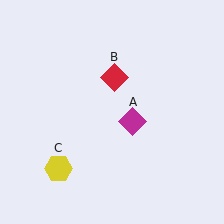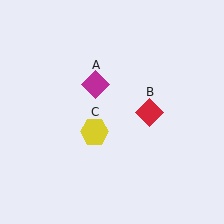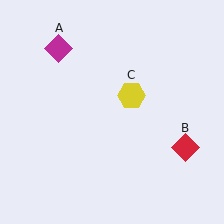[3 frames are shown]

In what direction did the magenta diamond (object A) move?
The magenta diamond (object A) moved up and to the left.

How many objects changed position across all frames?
3 objects changed position: magenta diamond (object A), red diamond (object B), yellow hexagon (object C).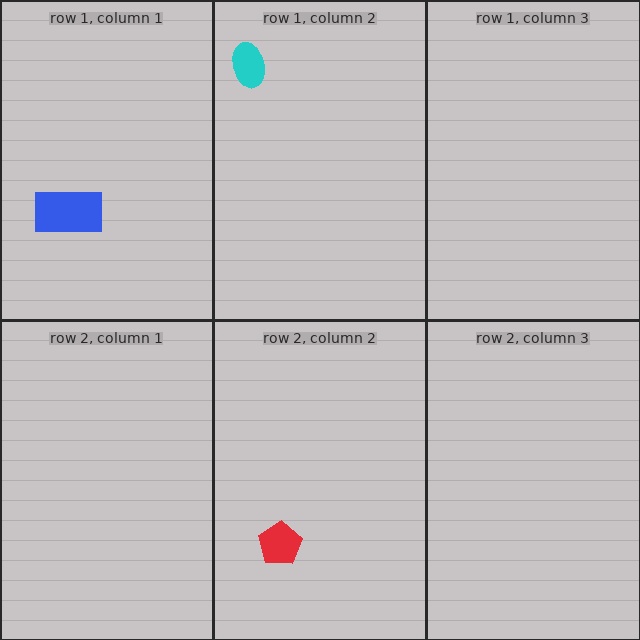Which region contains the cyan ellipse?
The row 1, column 2 region.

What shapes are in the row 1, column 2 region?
The cyan ellipse.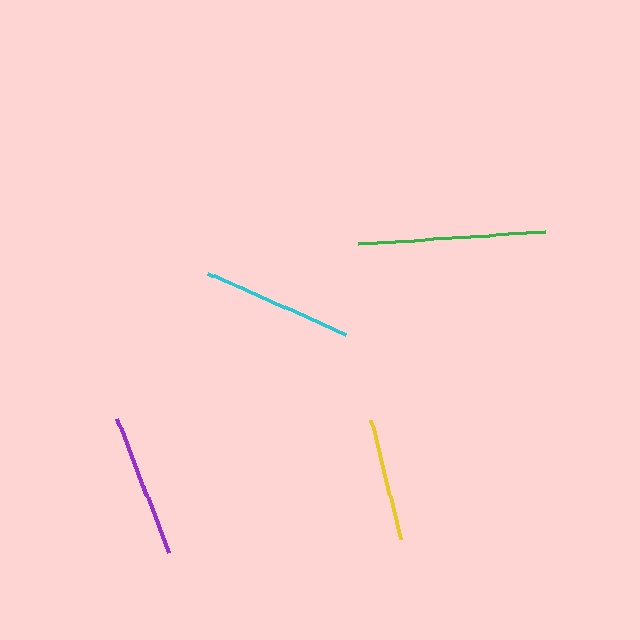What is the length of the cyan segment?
The cyan segment is approximately 150 pixels long.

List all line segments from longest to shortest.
From longest to shortest: green, cyan, purple, yellow.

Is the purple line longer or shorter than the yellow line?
The purple line is longer than the yellow line.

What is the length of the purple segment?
The purple segment is approximately 144 pixels long.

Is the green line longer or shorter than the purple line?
The green line is longer than the purple line.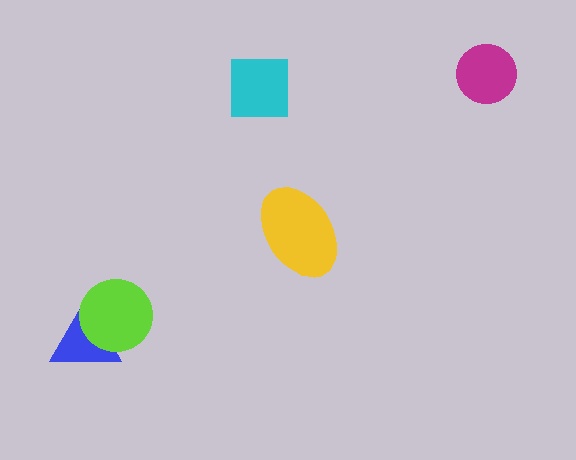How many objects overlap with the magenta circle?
0 objects overlap with the magenta circle.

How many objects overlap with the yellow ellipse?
0 objects overlap with the yellow ellipse.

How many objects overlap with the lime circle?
1 object overlaps with the lime circle.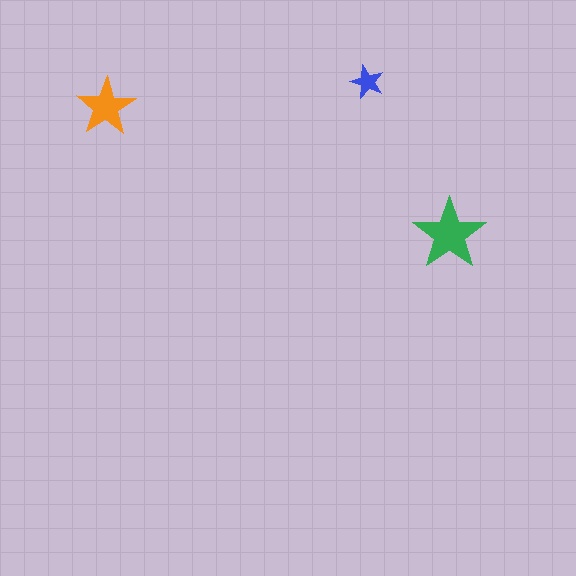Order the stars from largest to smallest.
the green one, the orange one, the blue one.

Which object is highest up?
The blue star is topmost.